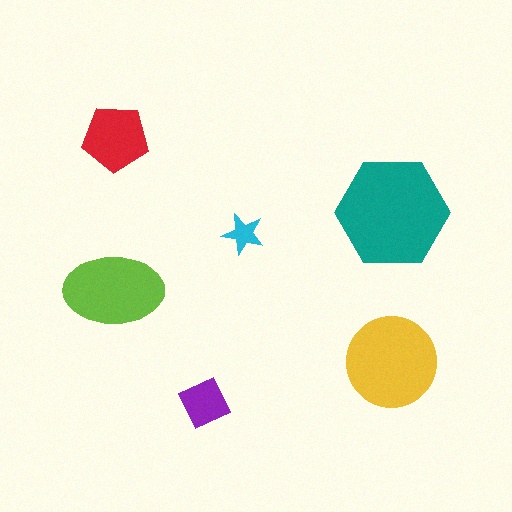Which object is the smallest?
The cyan star.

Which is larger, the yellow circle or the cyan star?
The yellow circle.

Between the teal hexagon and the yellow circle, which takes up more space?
The teal hexagon.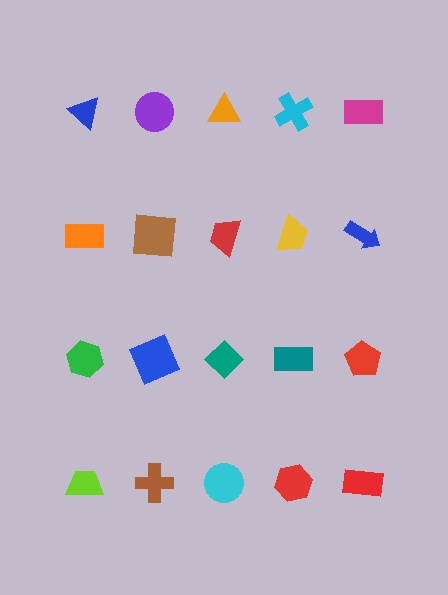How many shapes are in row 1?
5 shapes.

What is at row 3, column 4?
A teal rectangle.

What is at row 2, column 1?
An orange rectangle.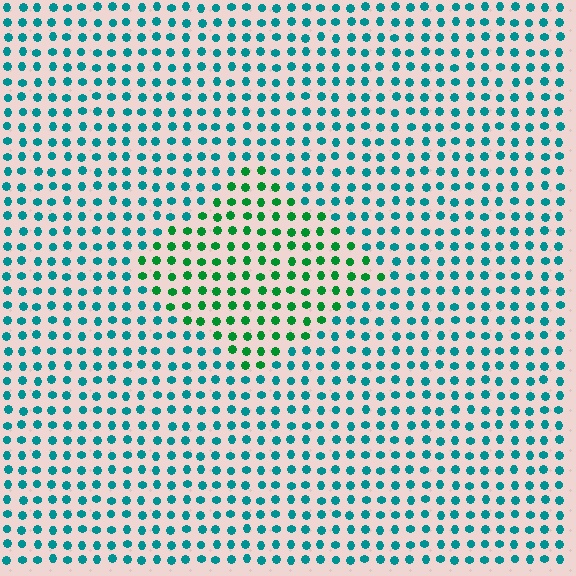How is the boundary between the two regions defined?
The boundary is defined purely by a slight shift in hue (about 42 degrees). Spacing, size, and orientation are identical on both sides.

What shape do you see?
I see a diamond.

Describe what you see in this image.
The image is filled with small teal elements in a uniform arrangement. A diamond-shaped region is visible where the elements are tinted to a slightly different hue, forming a subtle color boundary.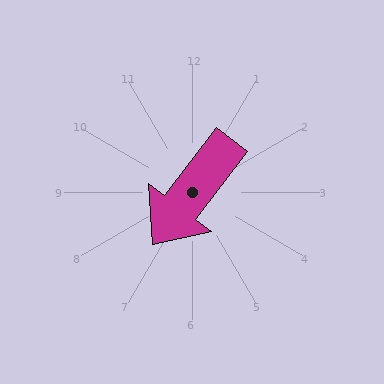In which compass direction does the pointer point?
Southwest.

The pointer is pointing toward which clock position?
Roughly 7 o'clock.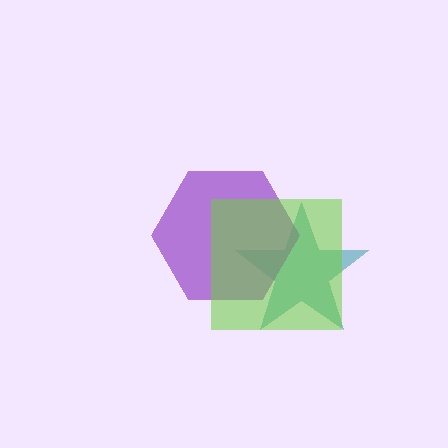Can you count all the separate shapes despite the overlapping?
Yes, there are 3 separate shapes.